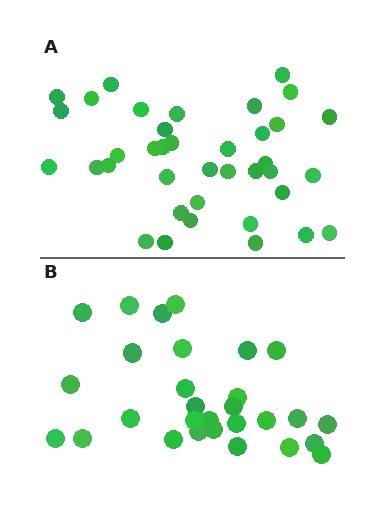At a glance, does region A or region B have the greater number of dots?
Region A (the top region) has more dots.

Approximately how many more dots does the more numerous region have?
Region A has roughly 8 or so more dots than region B.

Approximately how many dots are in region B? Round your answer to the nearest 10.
About 30 dots. (The exact count is 29, which rounds to 30.)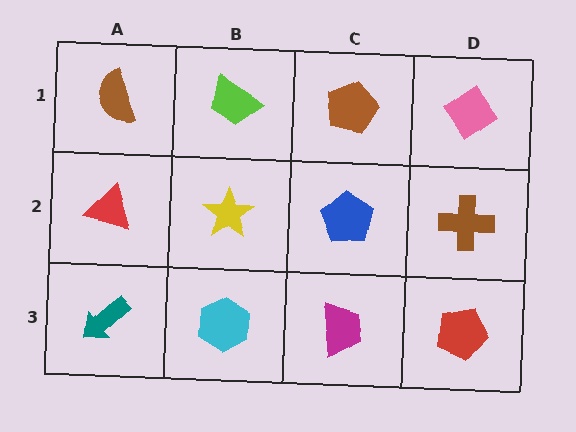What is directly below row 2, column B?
A cyan hexagon.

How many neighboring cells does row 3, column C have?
3.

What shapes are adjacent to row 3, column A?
A red triangle (row 2, column A), a cyan hexagon (row 3, column B).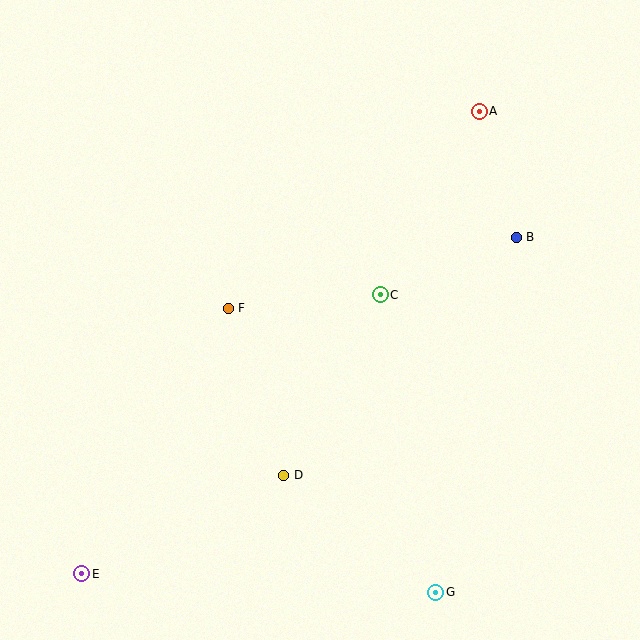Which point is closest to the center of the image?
Point C at (380, 295) is closest to the center.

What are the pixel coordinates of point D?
Point D is at (284, 475).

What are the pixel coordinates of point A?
Point A is at (479, 111).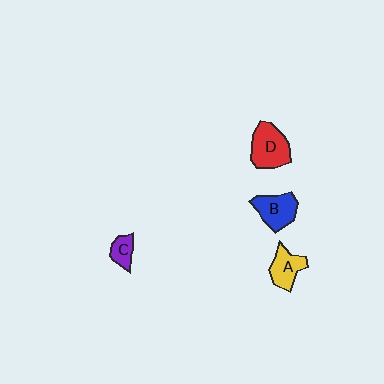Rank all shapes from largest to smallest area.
From largest to smallest: D (red), B (blue), A (yellow), C (purple).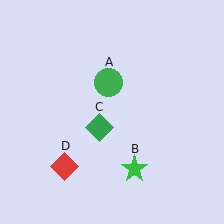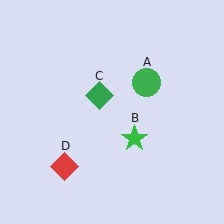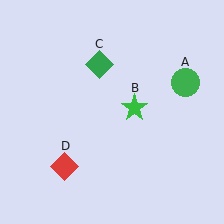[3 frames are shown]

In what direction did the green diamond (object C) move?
The green diamond (object C) moved up.